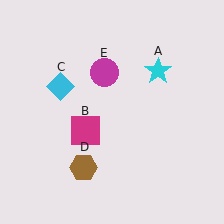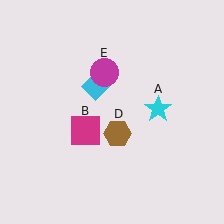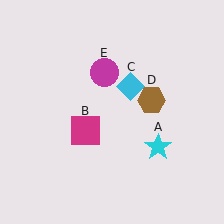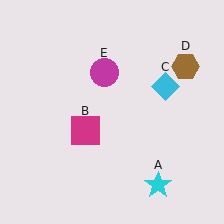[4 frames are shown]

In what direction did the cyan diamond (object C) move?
The cyan diamond (object C) moved right.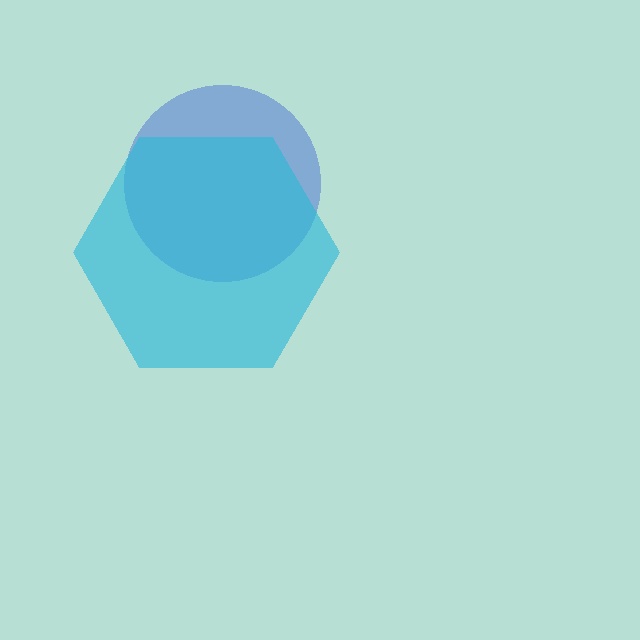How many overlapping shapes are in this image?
There are 2 overlapping shapes in the image.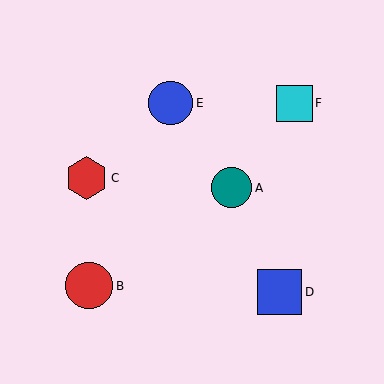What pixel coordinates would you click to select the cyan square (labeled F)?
Click at (294, 103) to select the cyan square F.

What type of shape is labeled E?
Shape E is a blue circle.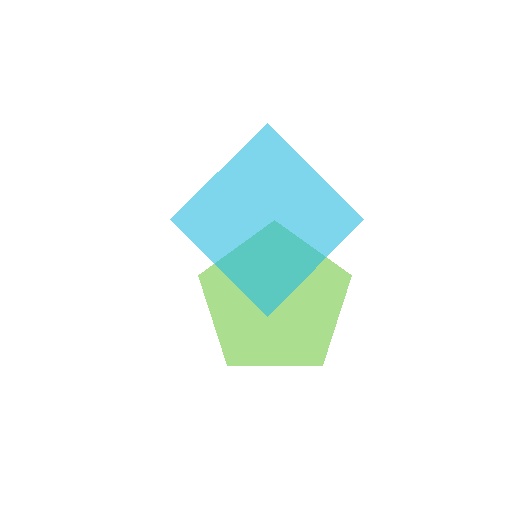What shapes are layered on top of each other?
The layered shapes are: a lime pentagon, a cyan diamond.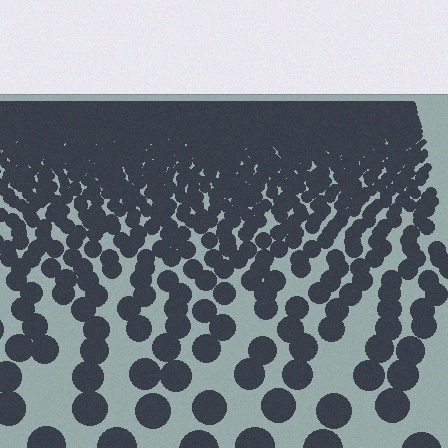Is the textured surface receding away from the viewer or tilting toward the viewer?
The surface is receding away from the viewer. Texture elements get smaller and denser toward the top.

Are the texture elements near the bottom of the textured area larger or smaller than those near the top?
Larger. Near the bottom, elements are closer to the viewer and appear at a bigger on-screen size.